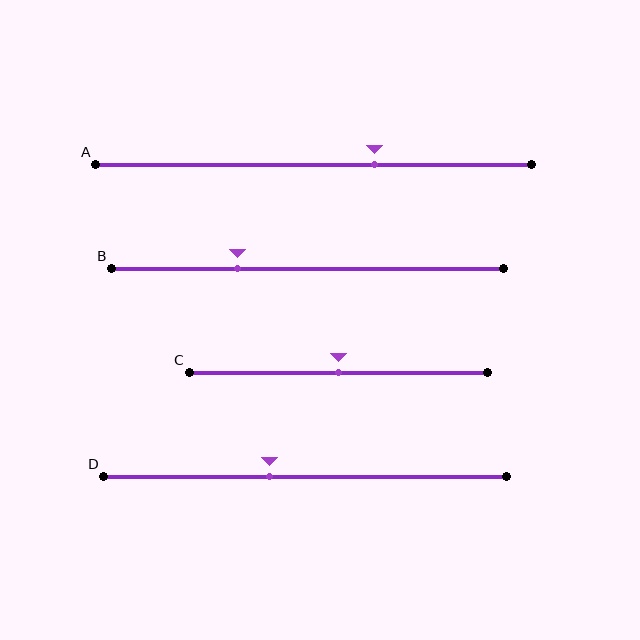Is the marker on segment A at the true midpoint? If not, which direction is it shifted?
No, the marker on segment A is shifted to the right by about 14% of the segment length.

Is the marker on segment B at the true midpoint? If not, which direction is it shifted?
No, the marker on segment B is shifted to the left by about 18% of the segment length.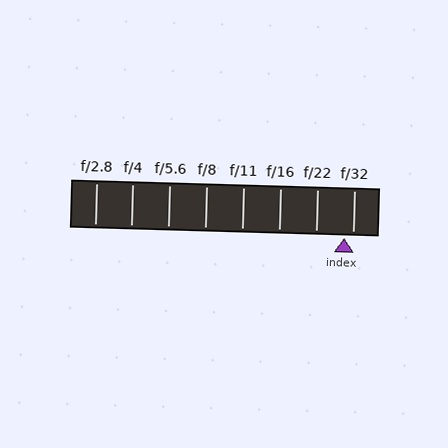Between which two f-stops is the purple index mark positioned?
The index mark is between f/22 and f/32.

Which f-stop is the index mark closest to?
The index mark is closest to f/32.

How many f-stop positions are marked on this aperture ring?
There are 8 f-stop positions marked.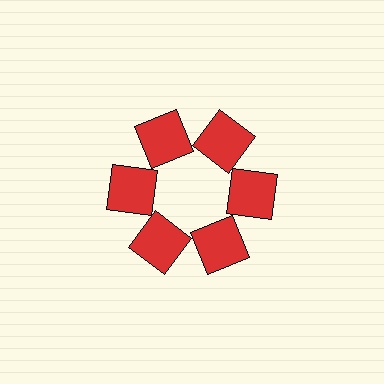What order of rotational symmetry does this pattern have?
This pattern has 6-fold rotational symmetry.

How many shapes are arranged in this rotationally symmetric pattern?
There are 6 shapes, arranged in 6 groups of 1.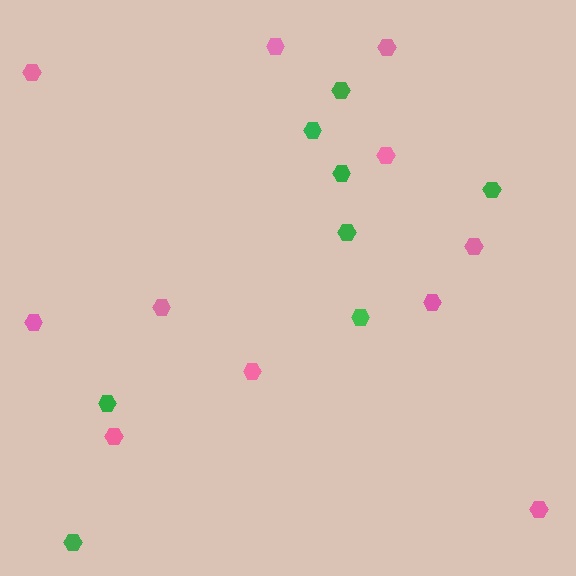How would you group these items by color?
There are 2 groups: one group of pink hexagons (11) and one group of green hexagons (8).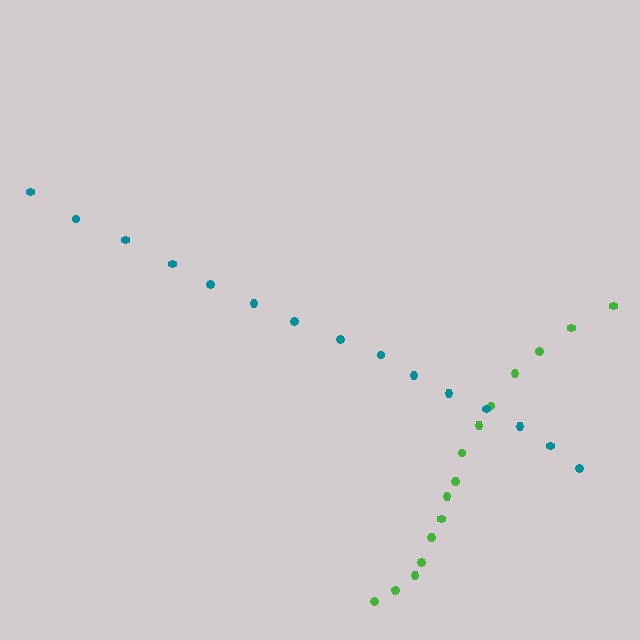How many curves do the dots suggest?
There are 2 distinct paths.